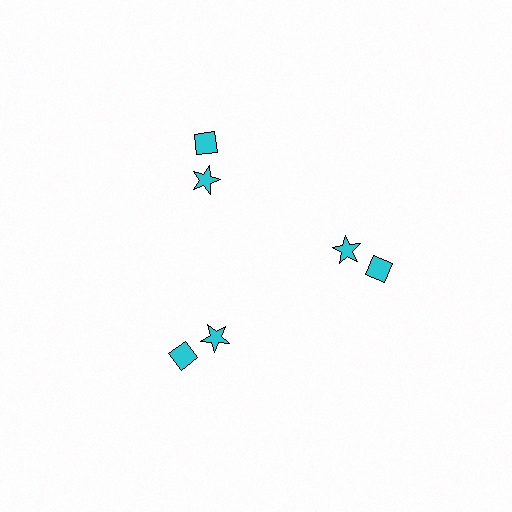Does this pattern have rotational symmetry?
Yes, this pattern has 3-fold rotational symmetry. It looks the same after rotating 120 degrees around the center.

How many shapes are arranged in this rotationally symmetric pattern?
There are 6 shapes, arranged in 3 groups of 2.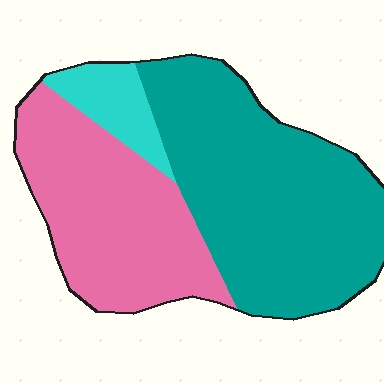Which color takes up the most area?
Teal, at roughly 55%.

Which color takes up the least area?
Cyan, at roughly 10%.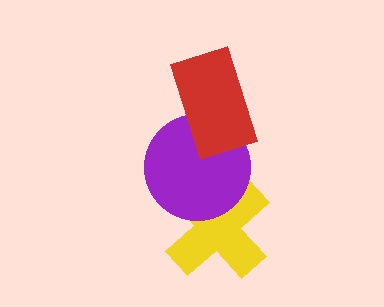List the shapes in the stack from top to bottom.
From top to bottom: the red rectangle, the purple circle, the yellow cross.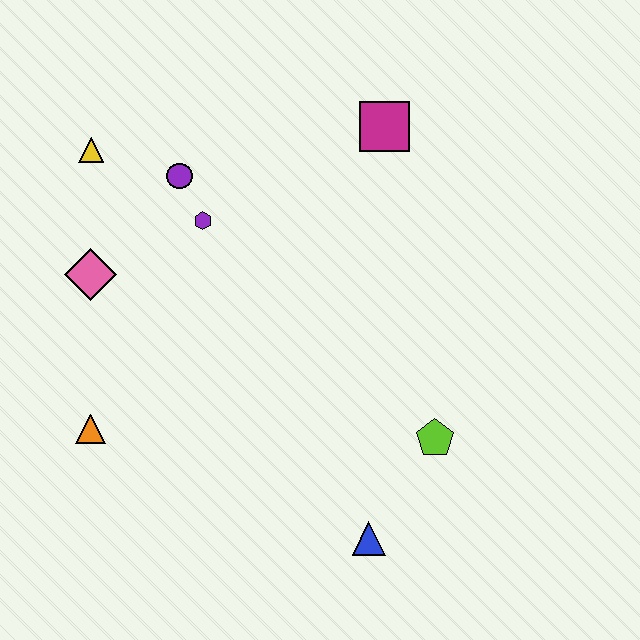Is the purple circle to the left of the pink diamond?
No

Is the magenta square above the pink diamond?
Yes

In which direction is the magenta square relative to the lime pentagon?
The magenta square is above the lime pentagon.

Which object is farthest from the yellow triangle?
The blue triangle is farthest from the yellow triangle.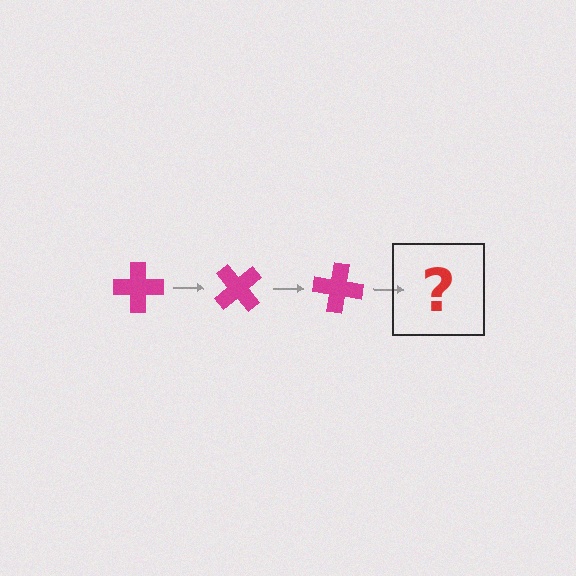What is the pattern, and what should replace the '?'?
The pattern is that the cross rotates 50 degrees each step. The '?' should be a magenta cross rotated 150 degrees.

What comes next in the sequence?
The next element should be a magenta cross rotated 150 degrees.